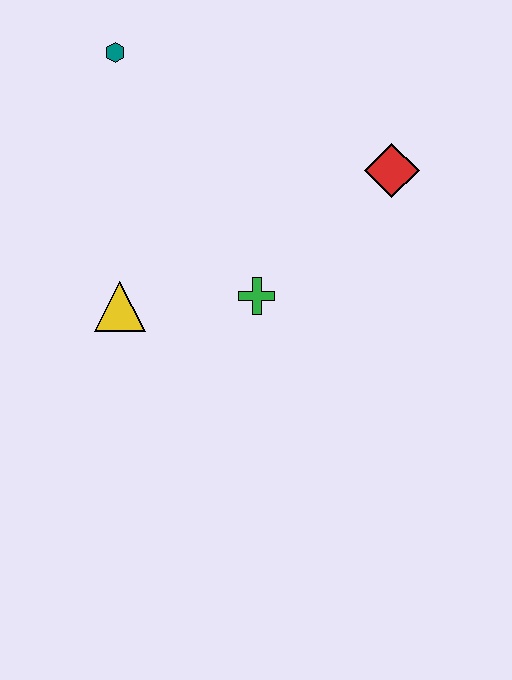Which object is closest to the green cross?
The yellow triangle is closest to the green cross.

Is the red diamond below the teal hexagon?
Yes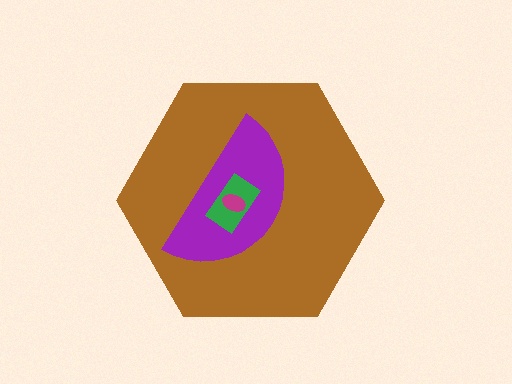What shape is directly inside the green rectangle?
The magenta ellipse.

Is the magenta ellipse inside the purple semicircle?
Yes.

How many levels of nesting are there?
4.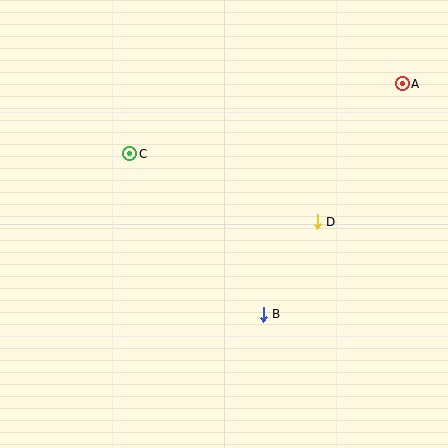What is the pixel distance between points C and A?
The distance between C and A is 281 pixels.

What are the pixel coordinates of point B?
Point B is at (263, 314).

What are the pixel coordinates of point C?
Point C is at (130, 154).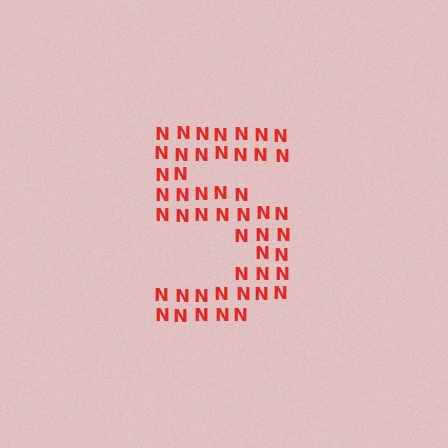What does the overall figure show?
The overall figure shows the digit 5.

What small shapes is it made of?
It is made of small letter N's.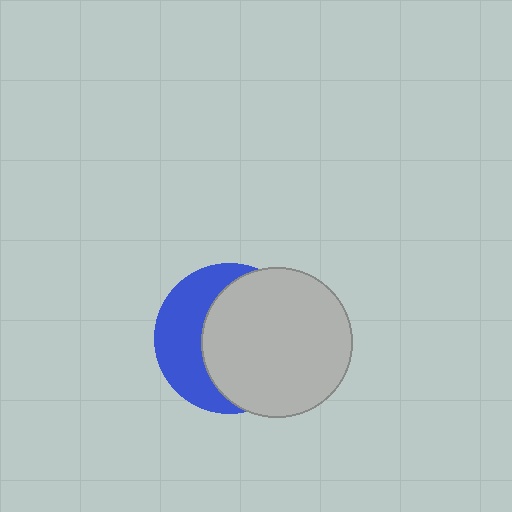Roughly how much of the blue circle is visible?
A small part of it is visible (roughly 39%).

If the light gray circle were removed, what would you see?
You would see the complete blue circle.